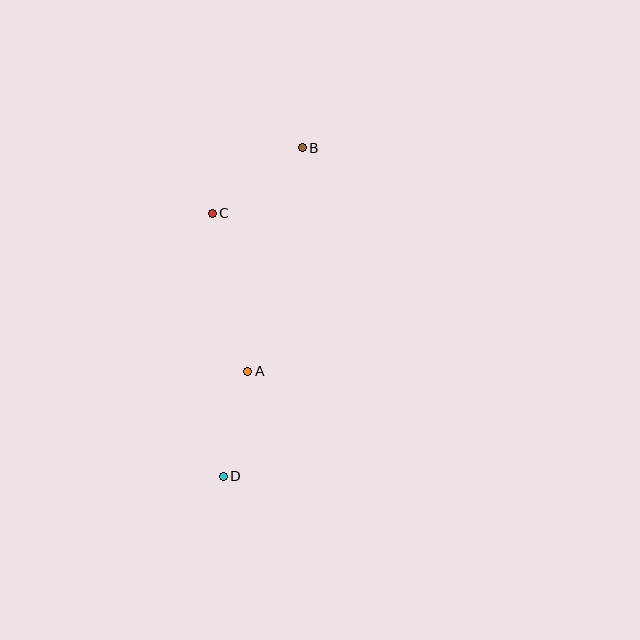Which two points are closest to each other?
Points A and D are closest to each other.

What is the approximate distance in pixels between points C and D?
The distance between C and D is approximately 263 pixels.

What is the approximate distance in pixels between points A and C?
The distance between A and C is approximately 162 pixels.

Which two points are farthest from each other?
Points B and D are farthest from each other.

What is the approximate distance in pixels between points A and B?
The distance between A and B is approximately 230 pixels.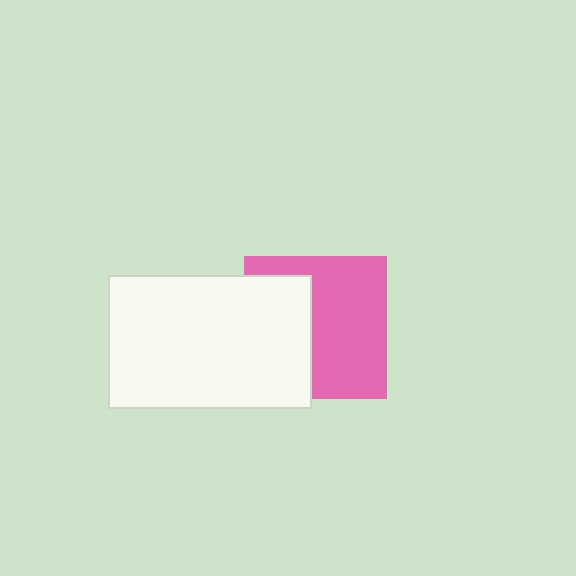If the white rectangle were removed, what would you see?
You would see the complete pink square.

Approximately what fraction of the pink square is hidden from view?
Roughly 41% of the pink square is hidden behind the white rectangle.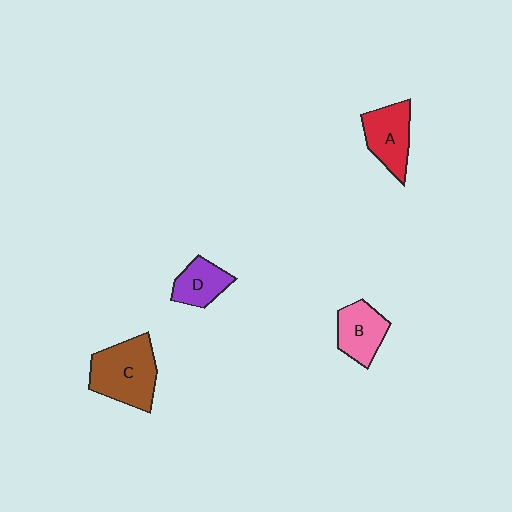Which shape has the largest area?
Shape C (brown).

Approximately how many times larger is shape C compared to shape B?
Approximately 1.5 times.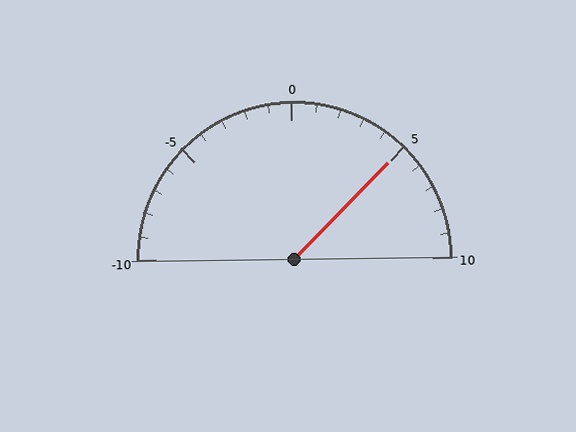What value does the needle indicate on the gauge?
The needle indicates approximately 5.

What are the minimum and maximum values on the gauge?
The gauge ranges from -10 to 10.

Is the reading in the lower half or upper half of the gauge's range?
The reading is in the upper half of the range (-10 to 10).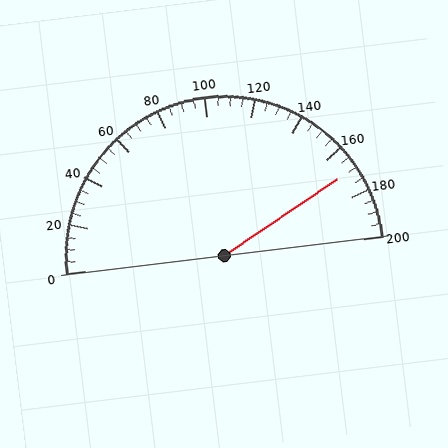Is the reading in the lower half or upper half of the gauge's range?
The reading is in the upper half of the range (0 to 200).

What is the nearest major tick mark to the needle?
The nearest major tick mark is 160.